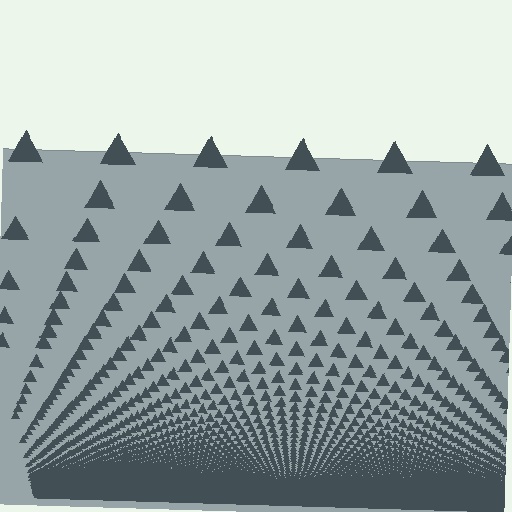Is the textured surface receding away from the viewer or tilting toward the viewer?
The surface appears to tilt toward the viewer. Texture elements get larger and sparser toward the top.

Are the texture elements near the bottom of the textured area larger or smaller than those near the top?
Smaller. The gradient is inverted — elements near the bottom are smaller and denser.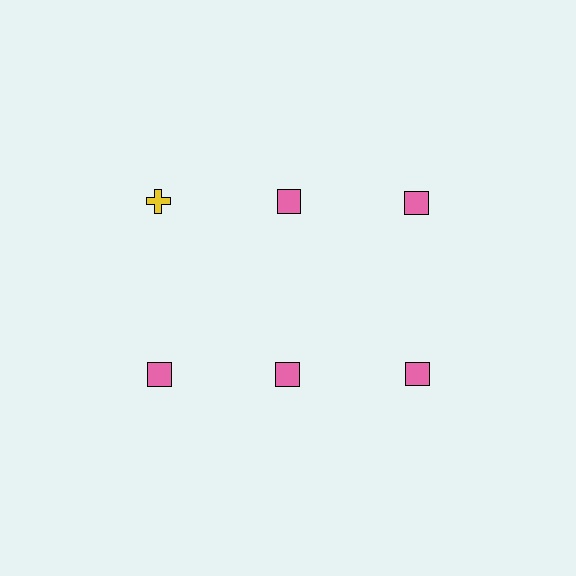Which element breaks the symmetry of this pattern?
The yellow cross in the top row, leftmost column breaks the symmetry. All other shapes are pink squares.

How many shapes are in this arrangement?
There are 6 shapes arranged in a grid pattern.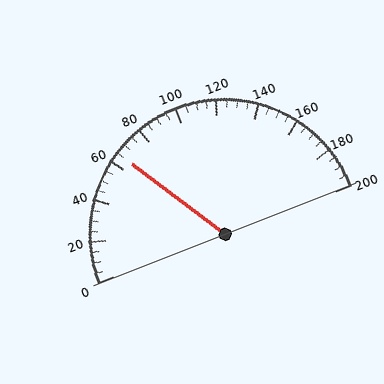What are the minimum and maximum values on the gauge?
The gauge ranges from 0 to 200.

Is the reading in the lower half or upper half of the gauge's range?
The reading is in the lower half of the range (0 to 200).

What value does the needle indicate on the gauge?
The needle indicates approximately 65.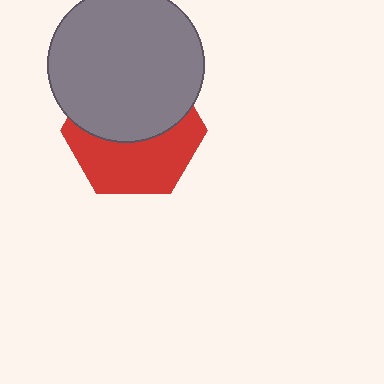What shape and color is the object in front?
The object in front is a gray circle.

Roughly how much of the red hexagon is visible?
About half of it is visible (roughly 48%).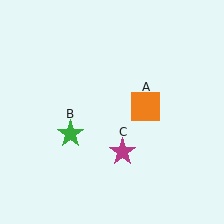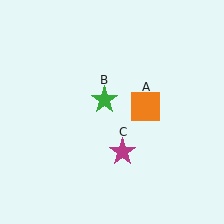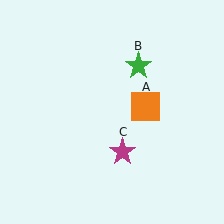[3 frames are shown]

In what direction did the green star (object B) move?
The green star (object B) moved up and to the right.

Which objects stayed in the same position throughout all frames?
Orange square (object A) and magenta star (object C) remained stationary.